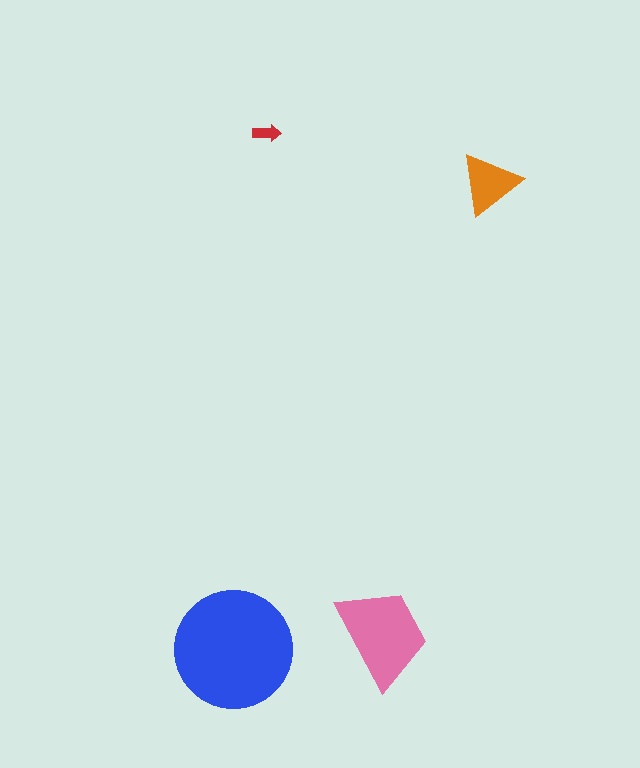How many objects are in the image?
There are 4 objects in the image.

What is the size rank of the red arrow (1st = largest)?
4th.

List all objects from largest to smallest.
The blue circle, the pink trapezoid, the orange triangle, the red arrow.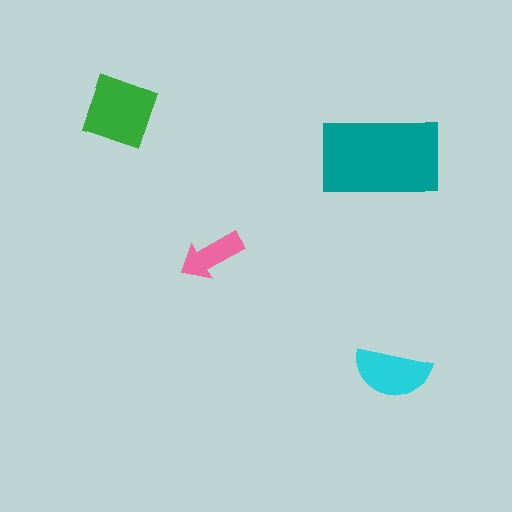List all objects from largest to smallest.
The teal rectangle, the green square, the cyan semicircle, the pink arrow.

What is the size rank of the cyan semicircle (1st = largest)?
3rd.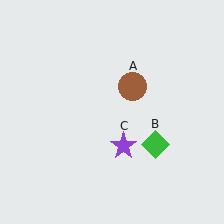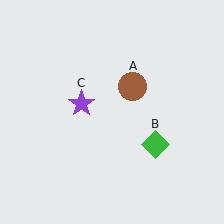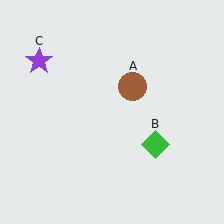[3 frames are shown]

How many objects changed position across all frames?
1 object changed position: purple star (object C).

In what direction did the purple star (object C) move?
The purple star (object C) moved up and to the left.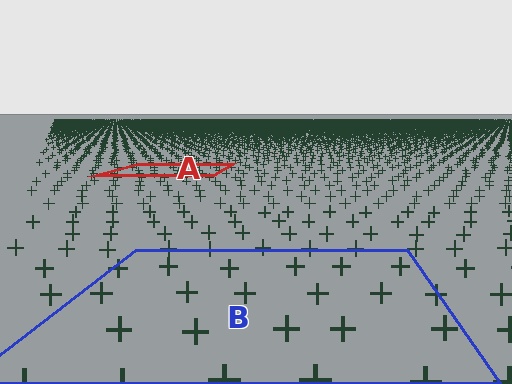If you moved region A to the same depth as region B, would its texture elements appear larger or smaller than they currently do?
They would appear larger. At a closer depth, the same texture elements are projected at a bigger on-screen size.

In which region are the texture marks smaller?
The texture marks are smaller in region A, because it is farther away.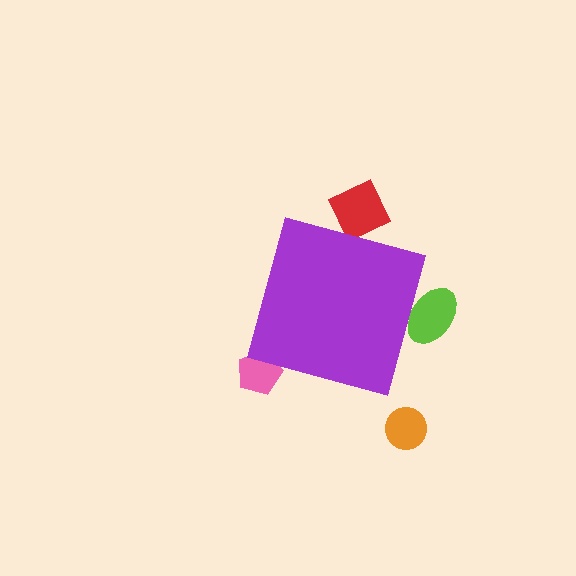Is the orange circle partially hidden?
No, the orange circle is fully visible.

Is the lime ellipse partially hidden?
Yes, the lime ellipse is partially hidden behind the purple diamond.